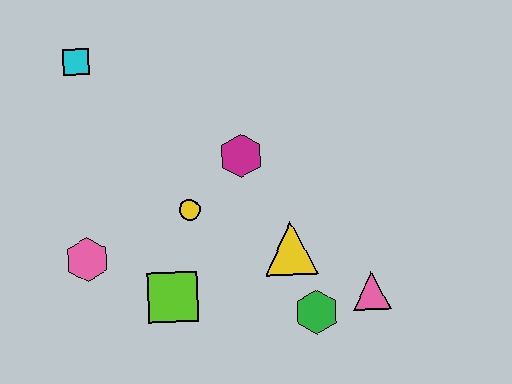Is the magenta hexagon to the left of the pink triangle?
Yes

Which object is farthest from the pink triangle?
The cyan square is farthest from the pink triangle.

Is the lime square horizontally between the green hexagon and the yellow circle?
No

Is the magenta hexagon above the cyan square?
No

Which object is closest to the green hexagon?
The pink triangle is closest to the green hexagon.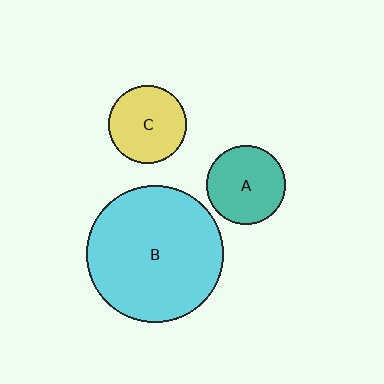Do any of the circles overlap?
No, none of the circles overlap.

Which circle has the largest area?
Circle B (cyan).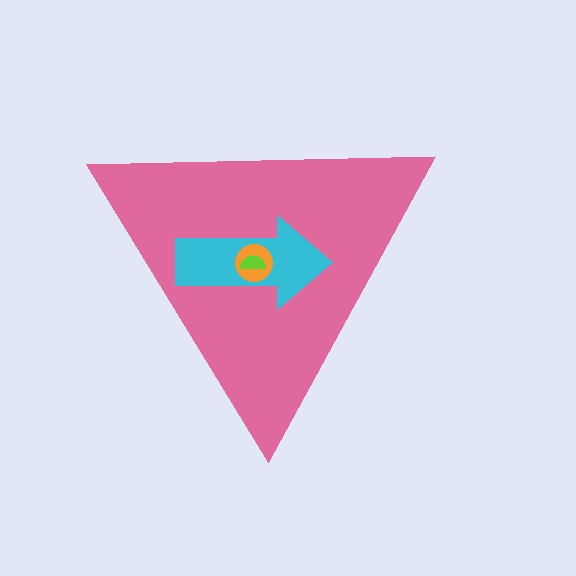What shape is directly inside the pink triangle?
The cyan arrow.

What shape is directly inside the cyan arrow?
The orange circle.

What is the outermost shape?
The pink triangle.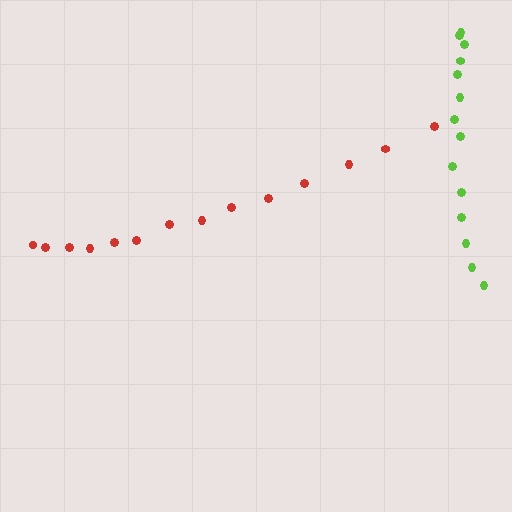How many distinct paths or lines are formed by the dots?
There are 2 distinct paths.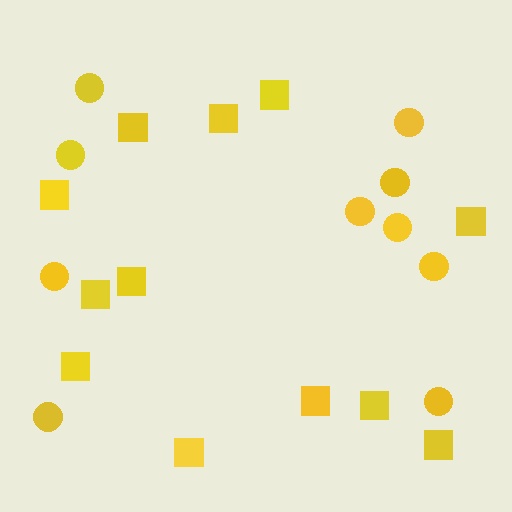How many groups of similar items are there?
There are 2 groups: one group of circles (10) and one group of squares (12).